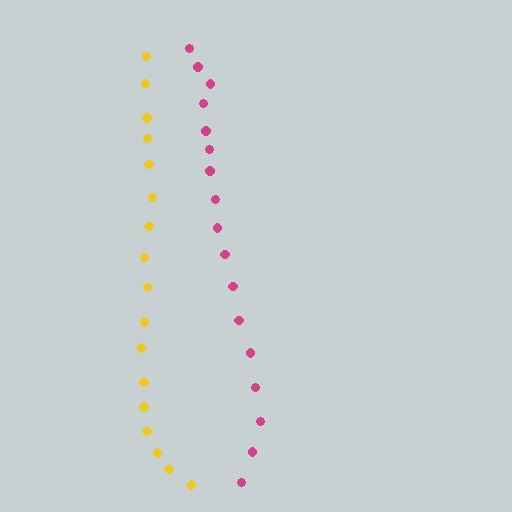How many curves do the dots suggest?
There are 2 distinct paths.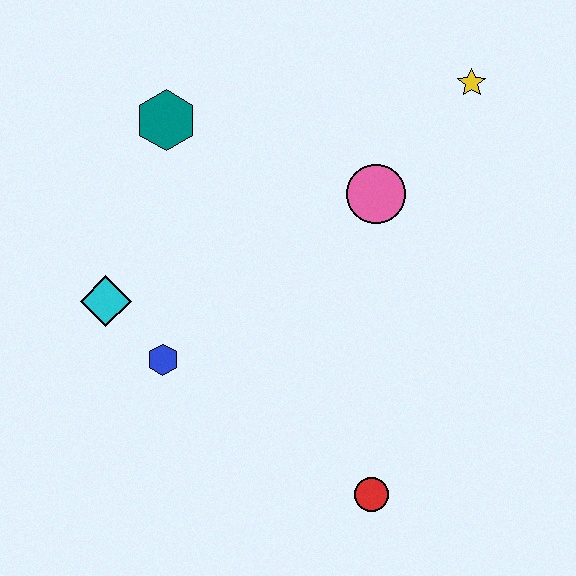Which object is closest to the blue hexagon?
The cyan diamond is closest to the blue hexagon.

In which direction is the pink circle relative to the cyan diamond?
The pink circle is to the right of the cyan diamond.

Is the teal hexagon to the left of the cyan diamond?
No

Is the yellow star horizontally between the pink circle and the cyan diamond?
No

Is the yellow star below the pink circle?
No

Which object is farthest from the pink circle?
The red circle is farthest from the pink circle.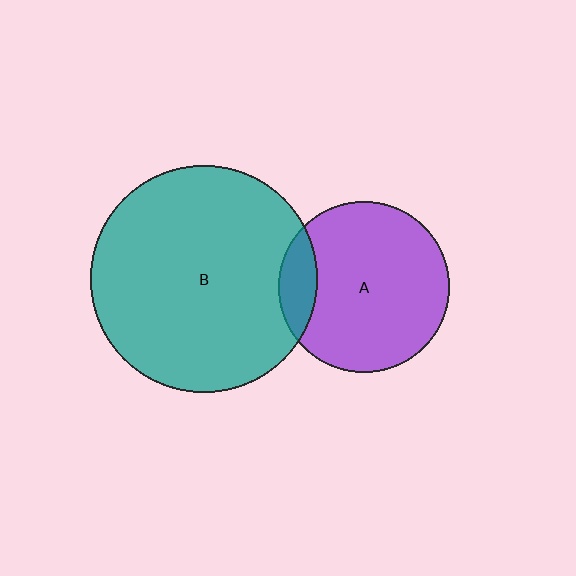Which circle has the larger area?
Circle B (teal).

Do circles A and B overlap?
Yes.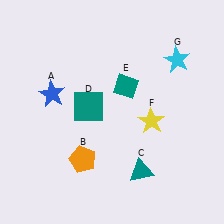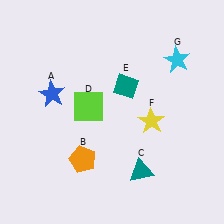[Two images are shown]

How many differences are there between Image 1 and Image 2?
There is 1 difference between the two images.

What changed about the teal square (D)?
In Image 1, D is teal. In Image 2, it changed to lime.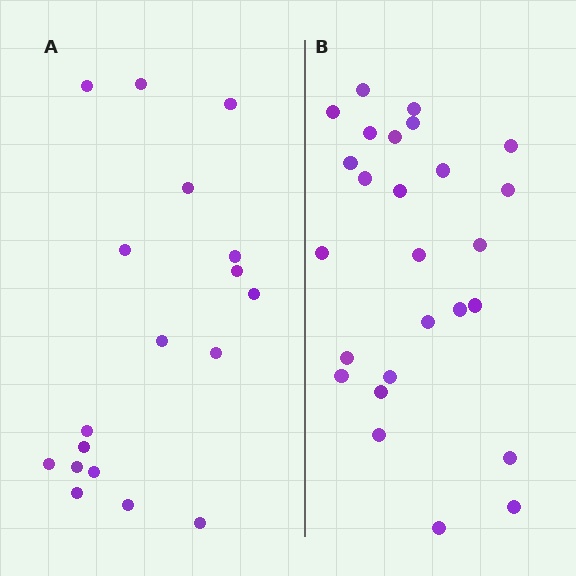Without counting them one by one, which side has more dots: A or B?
Region B (the right region) has more dots.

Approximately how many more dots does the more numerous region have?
Region B has roughly 8 or so more dots than region A.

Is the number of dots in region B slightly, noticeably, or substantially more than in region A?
Region B has noticeably more, but not dramatically so. The ratio is roughly 1.4 to 1.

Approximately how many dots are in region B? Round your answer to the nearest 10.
About 30 dots. (The exact count is 26, which rounds to 30.)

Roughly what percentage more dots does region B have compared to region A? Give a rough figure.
About 45% more.